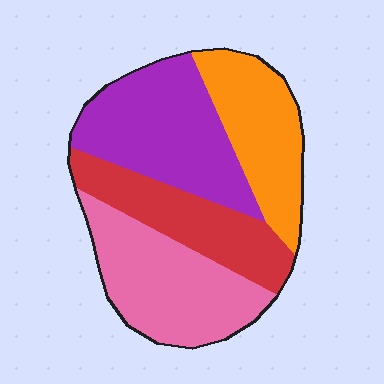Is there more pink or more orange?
Pink.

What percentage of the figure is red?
Red takes up about one fifth (1/5) of the figure.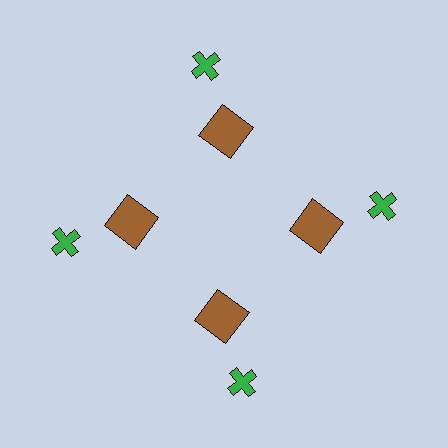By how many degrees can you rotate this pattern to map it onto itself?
The pattern maps onto itself every 90 degrees of rotation.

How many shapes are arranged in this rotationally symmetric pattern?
There are 8 shapes, arranged in 4 groups of 2.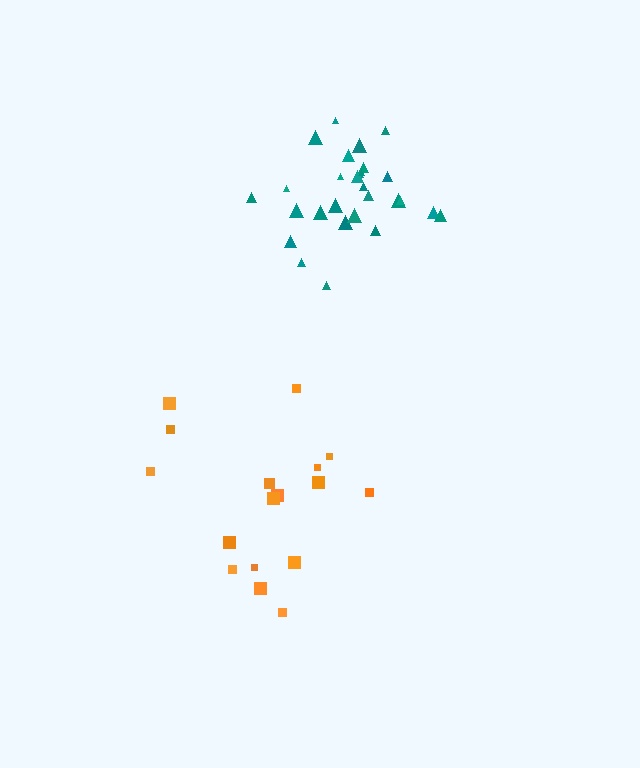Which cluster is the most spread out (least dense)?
Orange.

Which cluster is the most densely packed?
Teal.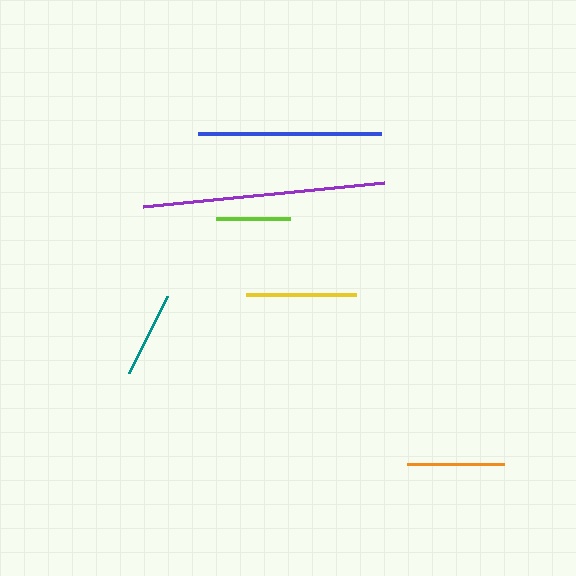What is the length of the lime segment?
The lime segment is approximately 73 pixels long.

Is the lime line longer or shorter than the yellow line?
The yellow line is longer than the lime line.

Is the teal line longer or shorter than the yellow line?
The yellow line is longer than the teal line.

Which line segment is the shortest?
The lime line is the shortest at approximately 73 pixels.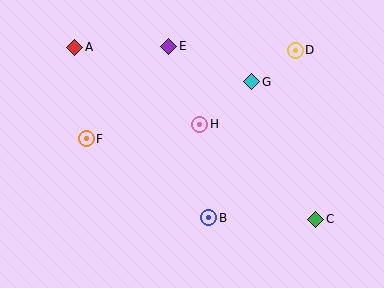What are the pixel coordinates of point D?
Point D is at (295, 50).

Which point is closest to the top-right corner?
Point D is closest to the top-right corner.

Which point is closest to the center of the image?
Point H at (200, 124) is closest to the center.